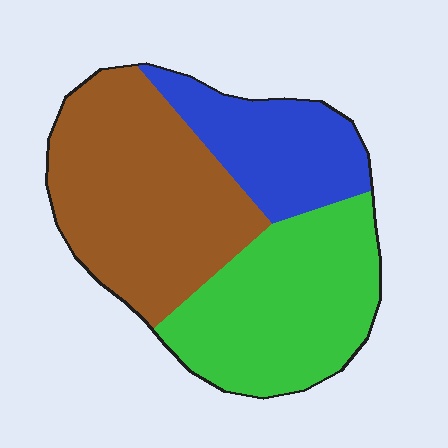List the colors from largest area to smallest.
From largest to smallest: brown, green, blue.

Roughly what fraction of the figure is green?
Green takes up about three eighths (3/8) of the figure.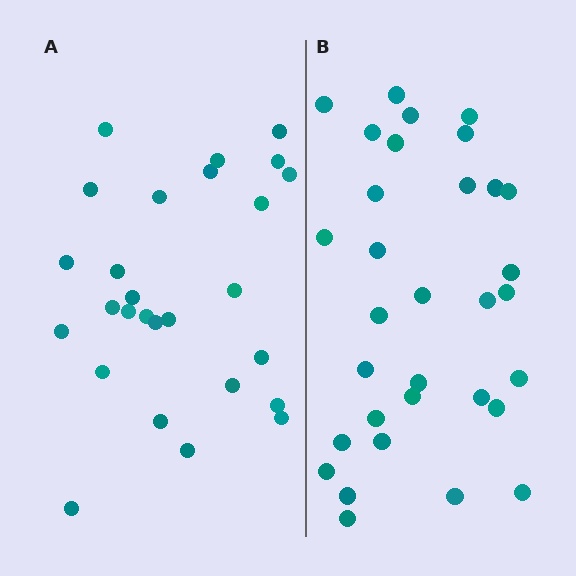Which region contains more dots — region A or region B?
Region B (the right region) has more dots.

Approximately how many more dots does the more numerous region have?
Region B has about 5 more dots than region A.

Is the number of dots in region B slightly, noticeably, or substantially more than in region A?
Region B has only slightly more — the two regions are fairly close. The ratio is roughly 1.2 to 1.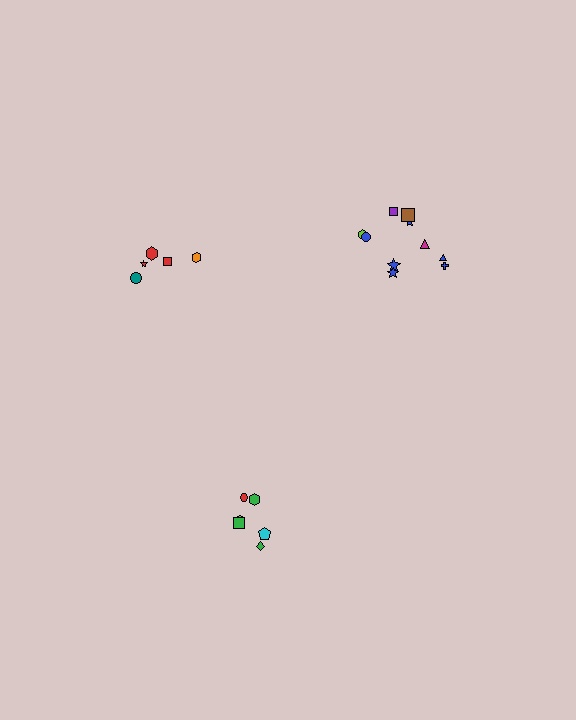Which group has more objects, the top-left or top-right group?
The top-right group.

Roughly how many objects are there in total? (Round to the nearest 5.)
Roughly 20 objects in total.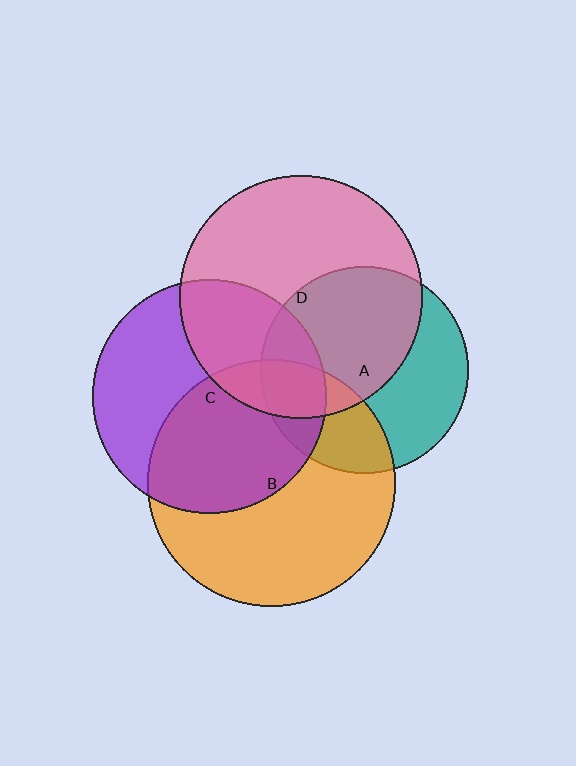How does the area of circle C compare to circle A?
Approximately 1.3 times.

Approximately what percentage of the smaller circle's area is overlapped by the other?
Approximately 55%.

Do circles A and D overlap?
Yes.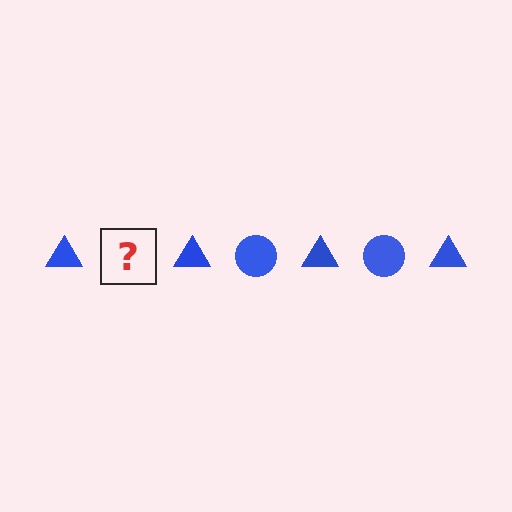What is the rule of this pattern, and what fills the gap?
The rule is that the pattern cycles through triangle, circle shapes in blue. The gap should be filled with a blue circle.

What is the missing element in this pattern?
The missing element is a blue circle.